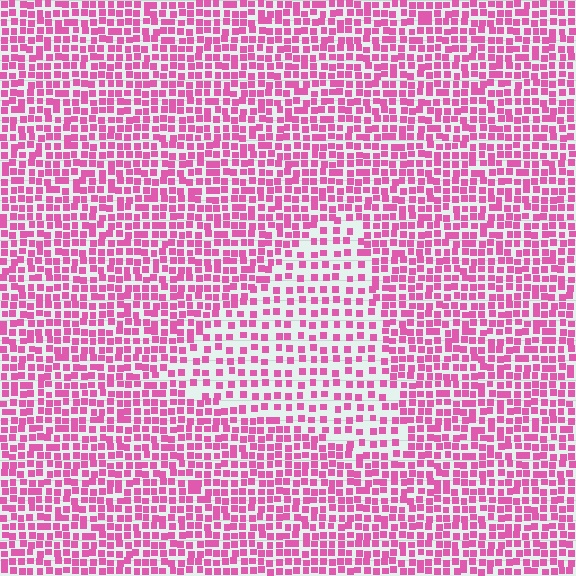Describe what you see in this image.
The image contains small pink elements arranged at two different densities. A triangle-shaped region is visible where the elements are less densely packed than the surrounding area.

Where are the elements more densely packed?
The elements are more densely packed outside the triangle boundary.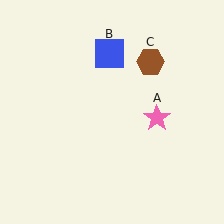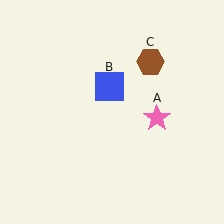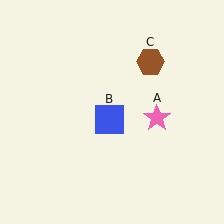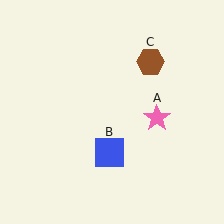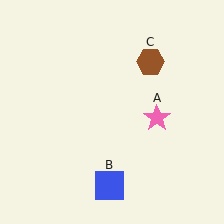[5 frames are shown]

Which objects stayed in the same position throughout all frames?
Pink star (object A) and brown hexagon (object C) remained stationary.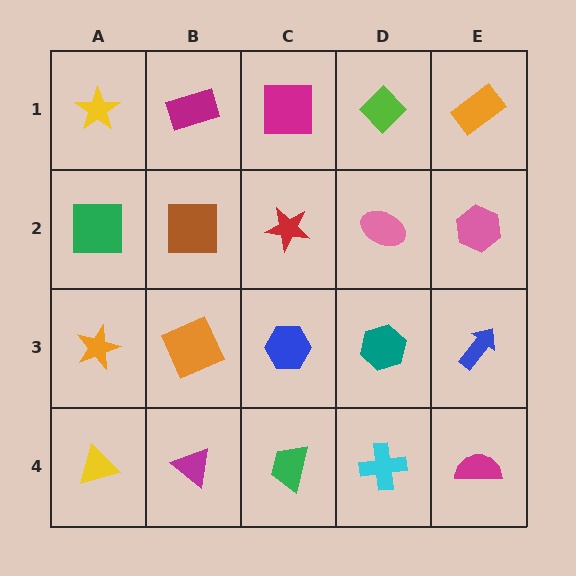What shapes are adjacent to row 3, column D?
A pink ellipse (row 2, column D), a cyan cross (row 4, column D), a blue hexagon (row 3, column C), a blue arrow (row 3, column E).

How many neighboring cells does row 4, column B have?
3.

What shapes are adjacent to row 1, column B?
A brown square (row 2, column B), a yellow star (row 1, column A), a magenta square (row 1, column C).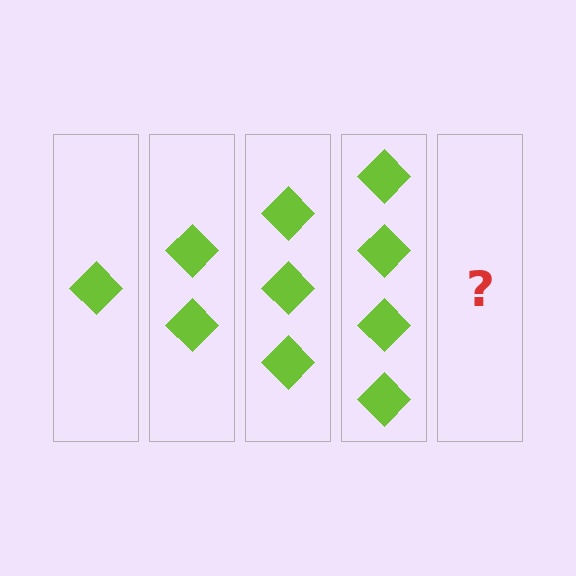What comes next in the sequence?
The next element should be 5 diamonds.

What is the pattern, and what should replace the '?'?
The pattern is that each step adds one more diamond. The '?' should be 5 diamonds.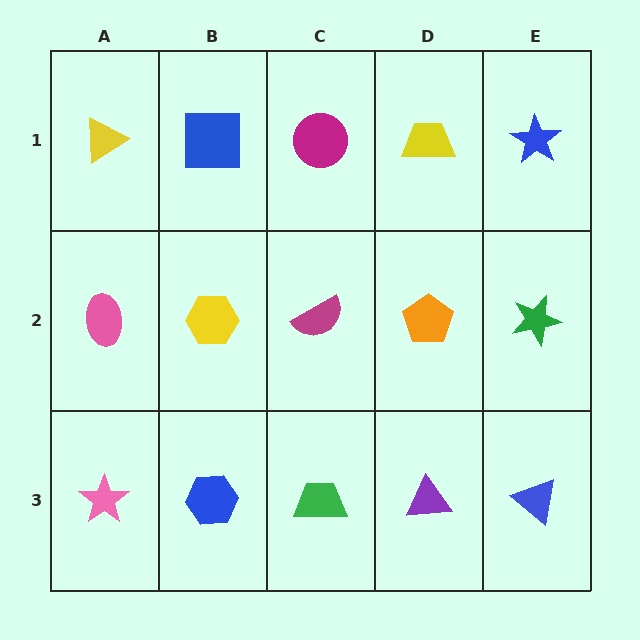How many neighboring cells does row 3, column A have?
2.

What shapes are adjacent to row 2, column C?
A magenta circle (row 1, column C), a green trapezoid (row 3, column C), a yellow hexagon (row 2, column B), an orange pentagon (row 2, column D).